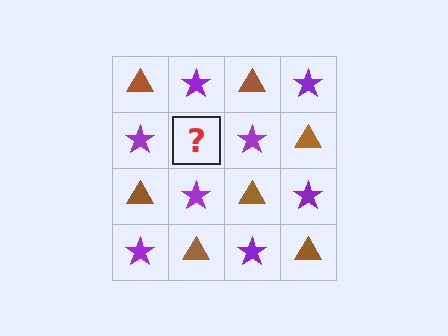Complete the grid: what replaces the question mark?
The question mark should be replaced with a brown triangle.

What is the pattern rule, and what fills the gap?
The rule is that it alternates brown triangle and purple star in a checkerboard pattern. The gap should be filled with a brown triangle.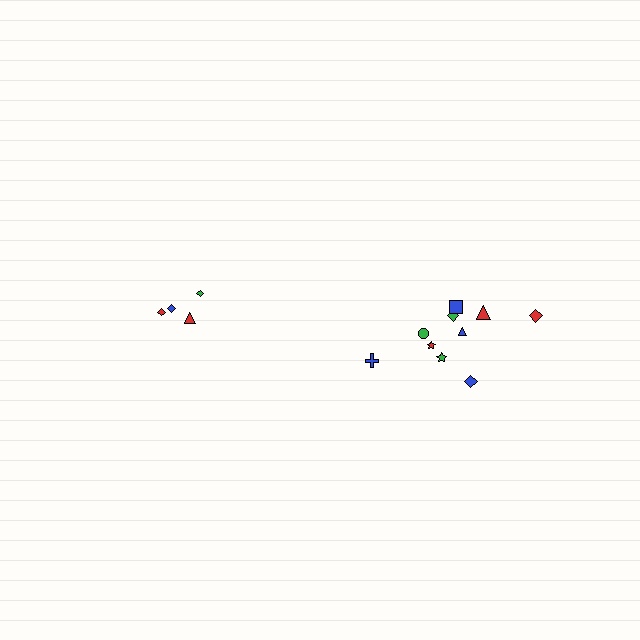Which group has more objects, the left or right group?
The right group.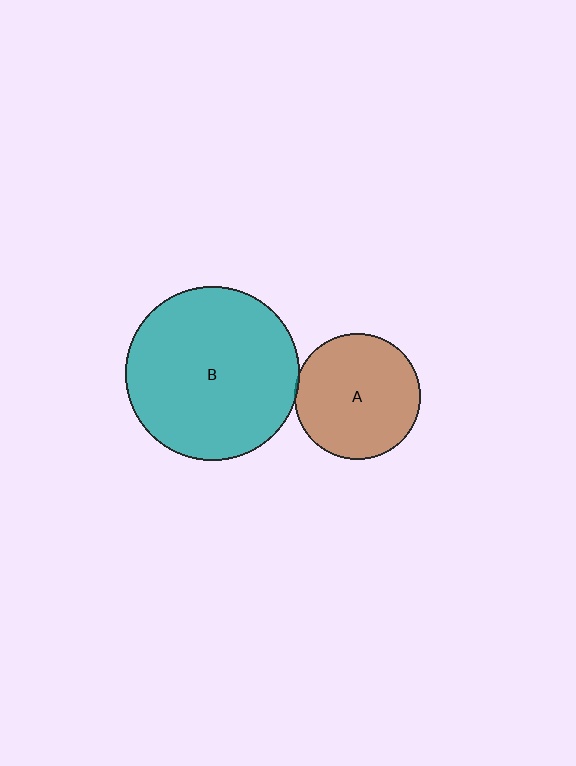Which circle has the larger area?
Circle B (teal).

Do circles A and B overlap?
Yes.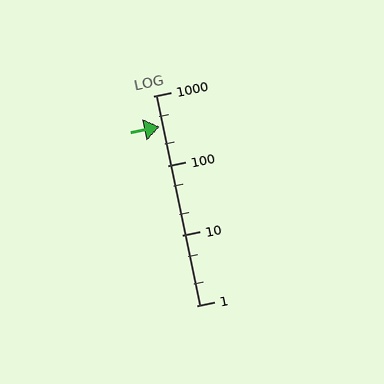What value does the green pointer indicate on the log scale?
The pointer indicates approximately 360.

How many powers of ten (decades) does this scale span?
The scale spans 3 decades, from 1 to 1000.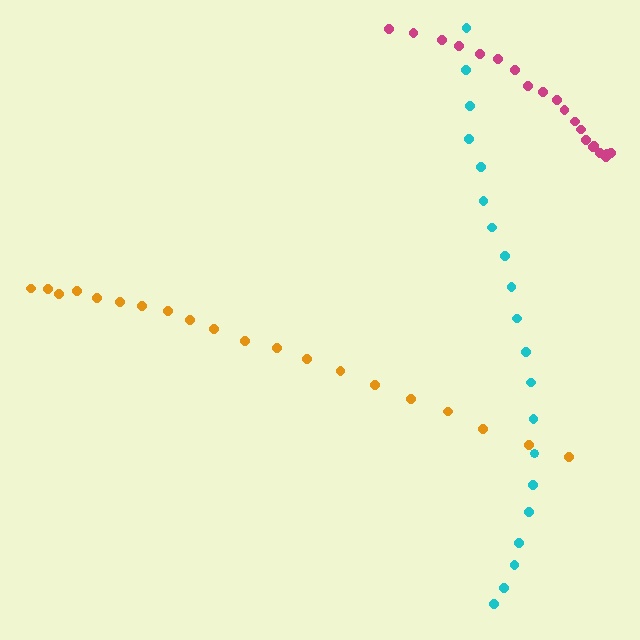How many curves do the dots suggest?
There are 3 distinct paths.